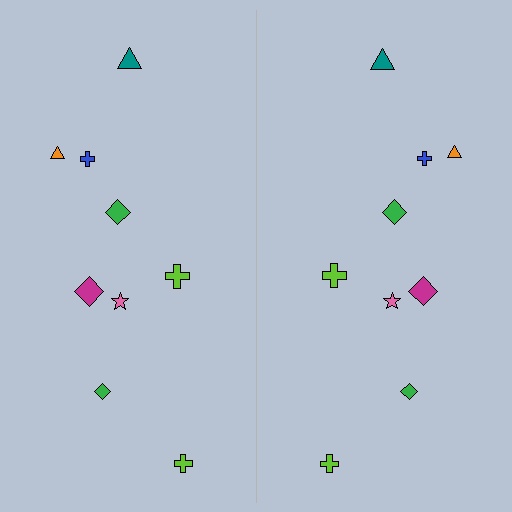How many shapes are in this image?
There are 18 shapes in this image.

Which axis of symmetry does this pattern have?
The pattern has a vertical axis of symmetry running through the center of the image.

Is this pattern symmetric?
Yes, this pattern has bilateral (reflection) symmetry.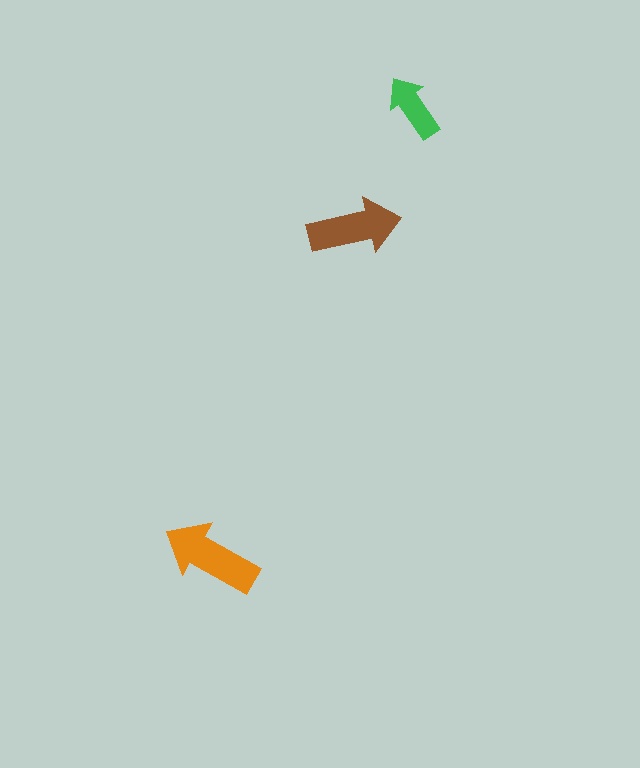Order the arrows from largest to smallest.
the orange one, the brown one, the green one.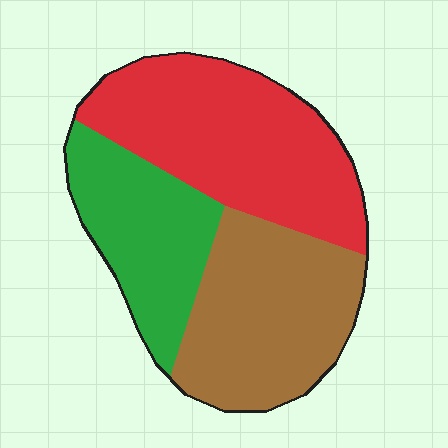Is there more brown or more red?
Red.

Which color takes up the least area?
Green, at roughly 25%.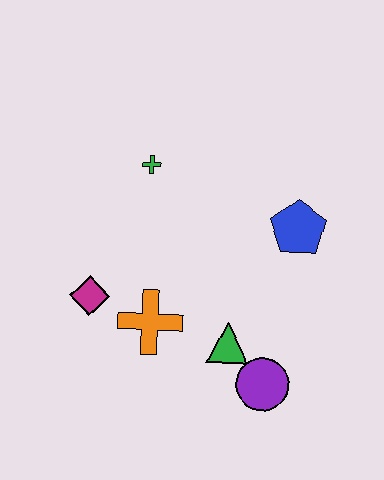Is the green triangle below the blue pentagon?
Yes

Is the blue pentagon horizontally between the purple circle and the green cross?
No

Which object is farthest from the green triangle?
The green cross is farthest from the green triangle.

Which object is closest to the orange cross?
The magenta diamond is closest to the orange cross.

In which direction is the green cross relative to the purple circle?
The green cross is above the purple circle.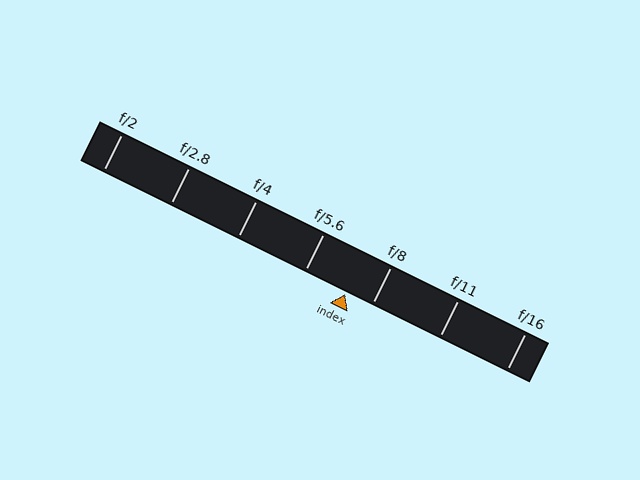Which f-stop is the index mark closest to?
The index mark is closest to f/8.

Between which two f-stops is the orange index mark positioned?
The index mark is between f/5.6 and f/8.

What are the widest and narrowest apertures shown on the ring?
The widest aperture shown is f/2 and the narrowest is f/16.